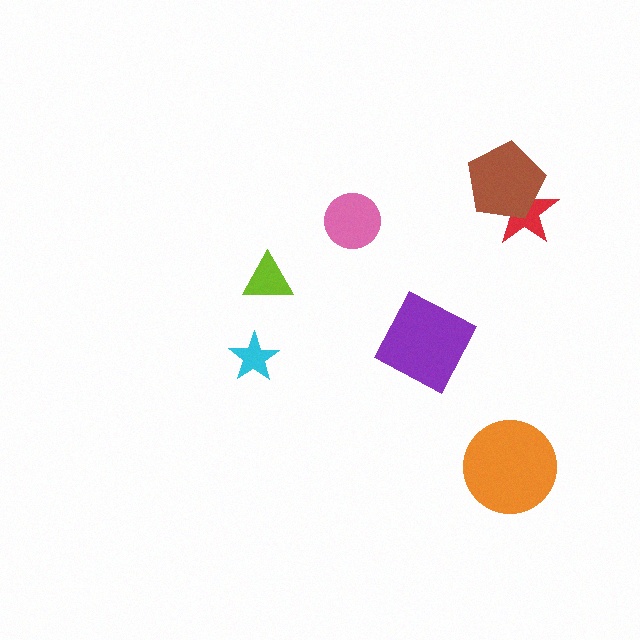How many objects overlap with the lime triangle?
0 objects overlap with the lime triangle.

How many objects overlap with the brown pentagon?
1 object overlaps with the brown pentagon.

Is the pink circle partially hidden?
No, no other shape covers it.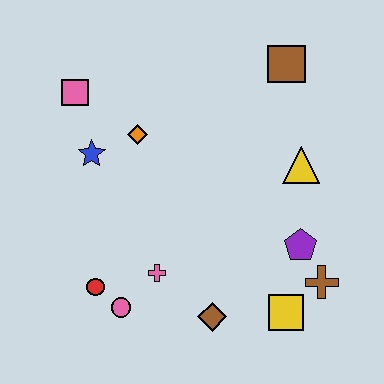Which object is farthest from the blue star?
The brown cross is farthest from the blue star.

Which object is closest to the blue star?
The orange diamond is closest to the blue star.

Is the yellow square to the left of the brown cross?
Yes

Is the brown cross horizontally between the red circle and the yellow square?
No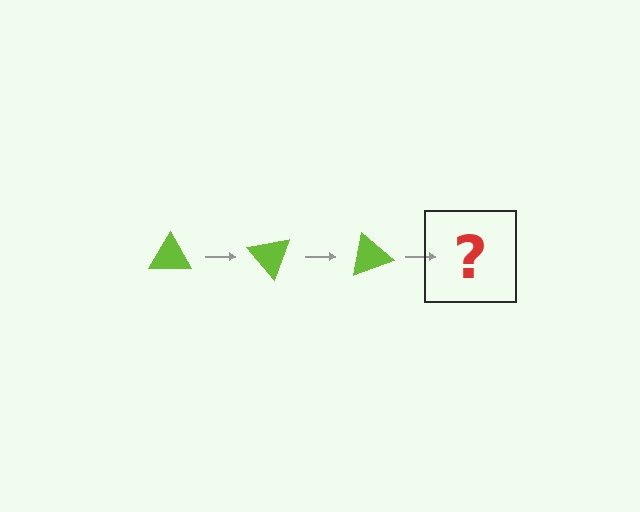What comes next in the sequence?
The next element should be a lime triangle rotated 150 degrees.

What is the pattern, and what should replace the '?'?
The pattern is that the triangle rotates 50 degrees each step. The '?' should be a lime triangle rotated 150 degrees.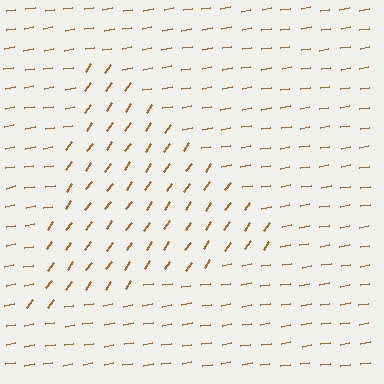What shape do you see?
I see a triangle.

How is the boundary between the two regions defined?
The boundary is defined purely by a change in line orientation (approximately 45 degrees difference). All lines are the same color and thickness.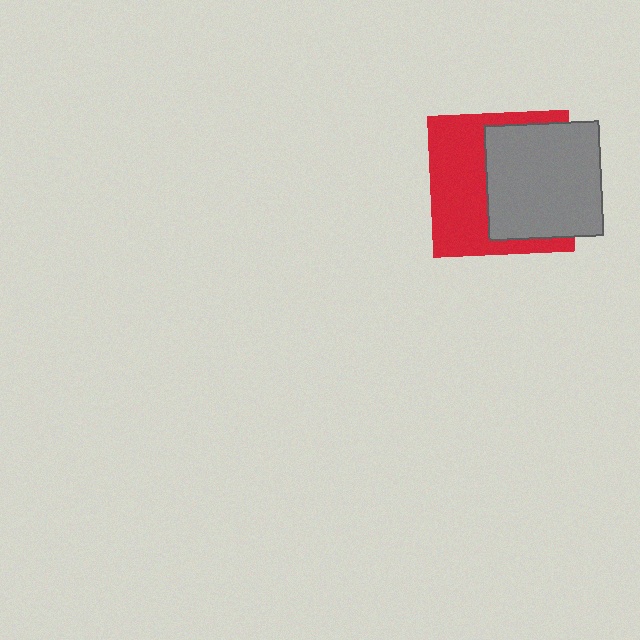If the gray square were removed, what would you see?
You would see the complete red square.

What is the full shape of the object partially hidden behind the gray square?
The partially hidden object is a red square.